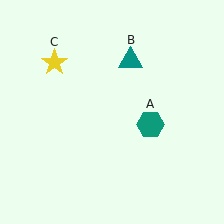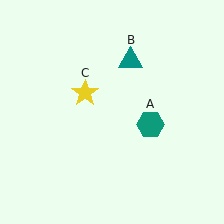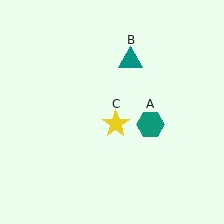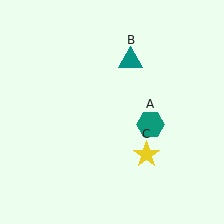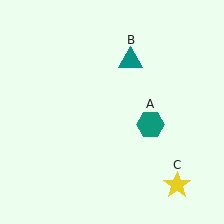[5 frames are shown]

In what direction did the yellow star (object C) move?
The yellow star (object C) moved down and to the right.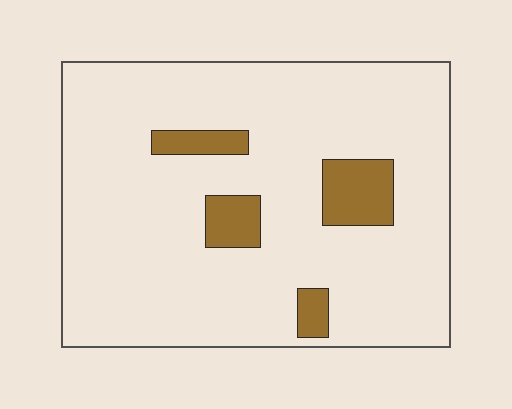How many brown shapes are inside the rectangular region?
4.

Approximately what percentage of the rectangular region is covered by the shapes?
Approximately 10%.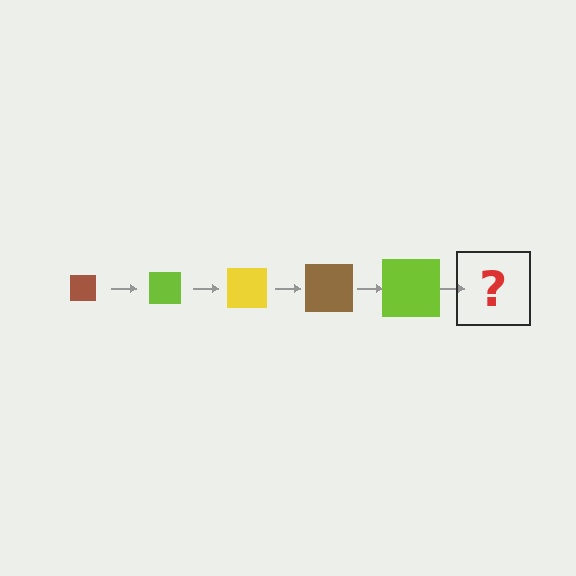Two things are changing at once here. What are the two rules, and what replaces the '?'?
The two rules are that the square grows larger each step and the color cycles through brown, lime, and yellow. The '?' should be a yellow square, larger than the previous one.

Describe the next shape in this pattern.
It should be a yellow square, larger than the previous one.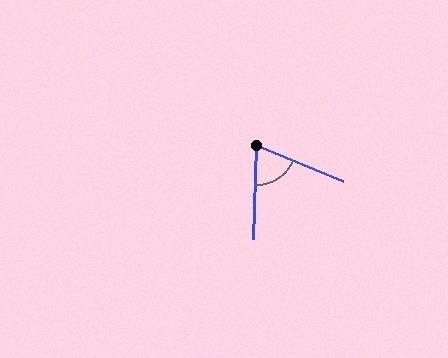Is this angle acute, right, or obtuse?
It is acute.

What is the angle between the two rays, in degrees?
Approximately 70 degrees.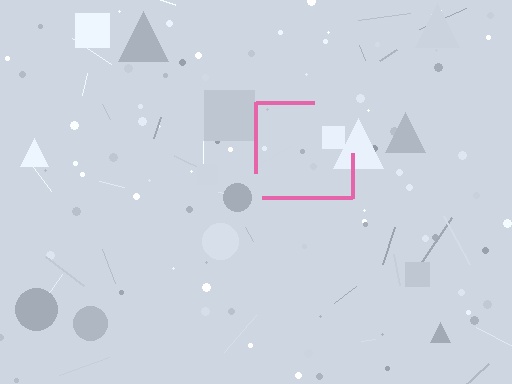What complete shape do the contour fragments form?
The contour fragments form a square.